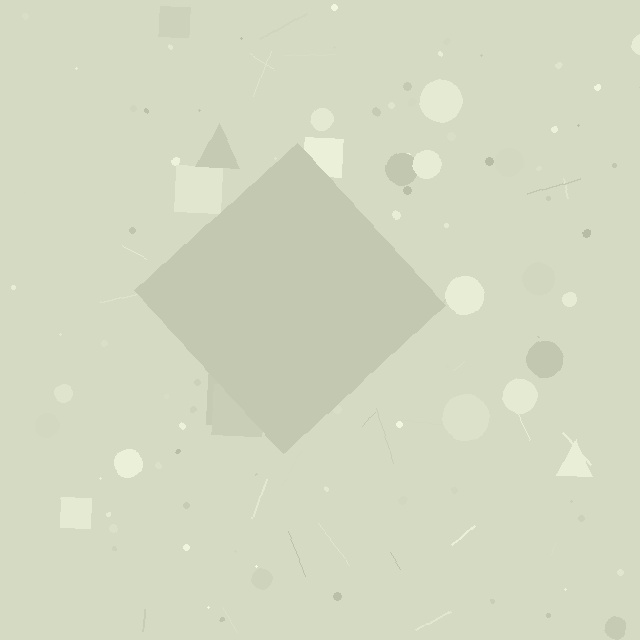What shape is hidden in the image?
A diamond is hidden in the image.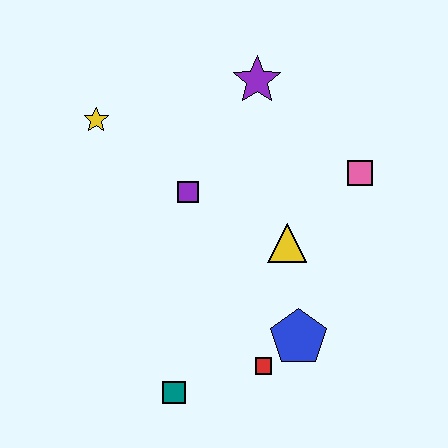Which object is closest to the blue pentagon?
The red square is closest to the blue pentagon.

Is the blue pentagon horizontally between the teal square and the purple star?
No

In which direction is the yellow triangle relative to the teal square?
The yellow triangle is above the teal square.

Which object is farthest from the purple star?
The teal square is farthest from the purple star.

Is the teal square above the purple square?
No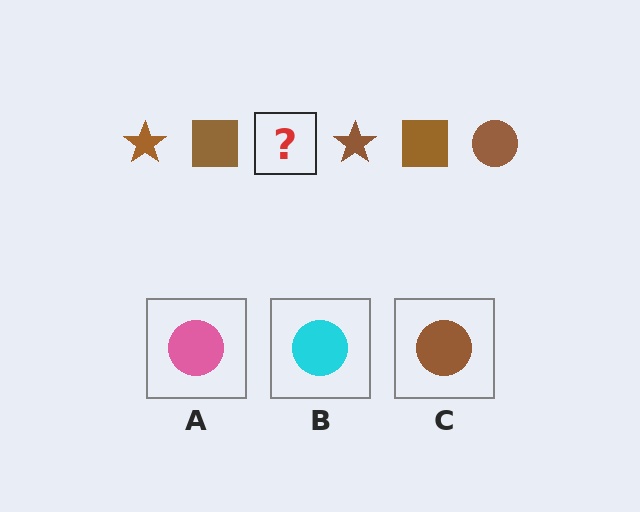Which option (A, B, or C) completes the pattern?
C.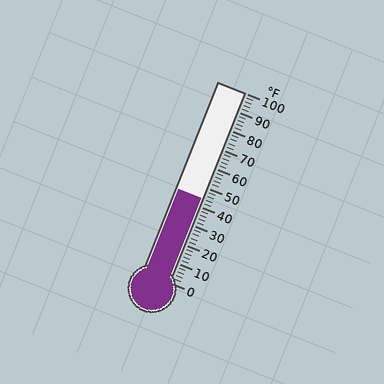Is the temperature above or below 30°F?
The temperature is above 30°F.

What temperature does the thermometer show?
The thermometer shows approximately 44°F.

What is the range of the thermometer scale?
The thermometer scale ranges from 0°F to 100°F.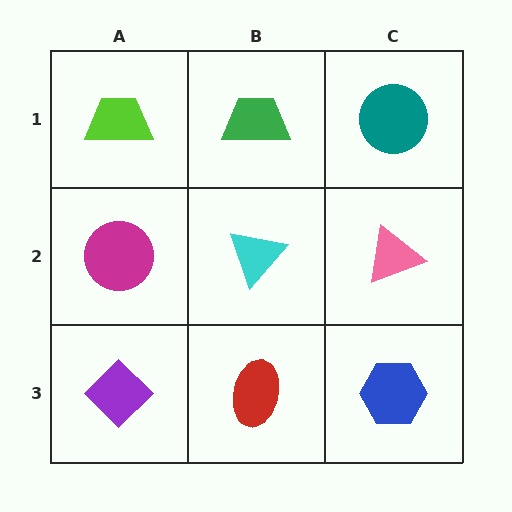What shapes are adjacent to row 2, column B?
A green trapezoid (row 1, column B), a red ellipse (row 3, column B), a magenta circle (row 2, column A), a pink triangle (row 2, column C).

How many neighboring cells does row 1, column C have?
2.